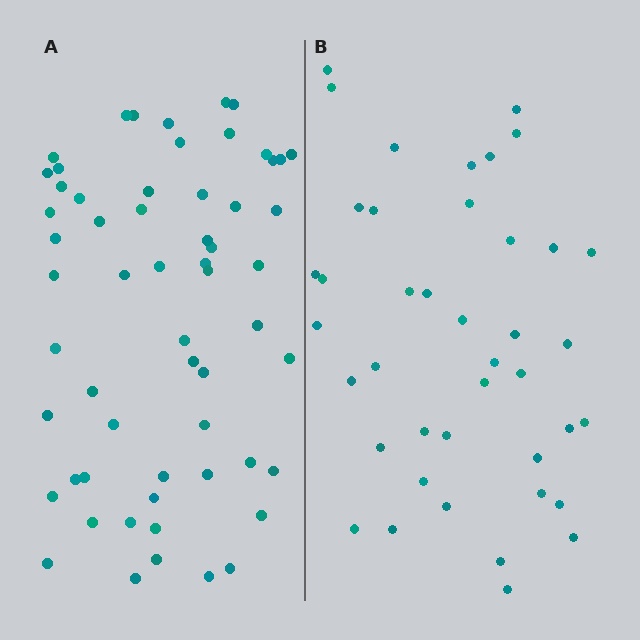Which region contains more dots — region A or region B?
Region A (the left region) has more dots.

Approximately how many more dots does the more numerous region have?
Region A has approximately 20 more dots than region B.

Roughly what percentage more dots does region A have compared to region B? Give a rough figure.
About 45% more.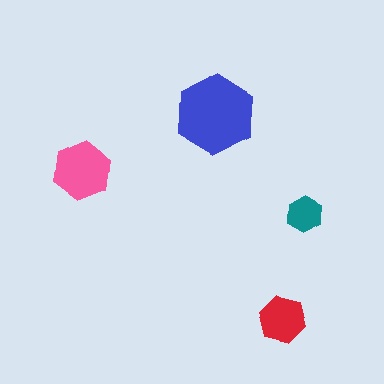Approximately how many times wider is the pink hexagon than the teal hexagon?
About 1.5 times wider.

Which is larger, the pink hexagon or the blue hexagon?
The blue one.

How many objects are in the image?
There are 4 objects in the image.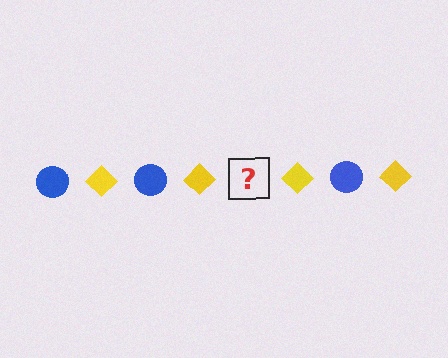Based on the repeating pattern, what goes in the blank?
The blank should be a blue circle.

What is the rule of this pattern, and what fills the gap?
The rule is that the pattern alternates between blue circle and yellow diamond. The gap should be filled with a blue circle.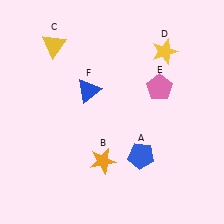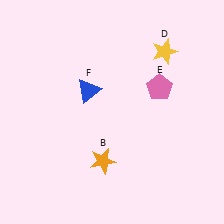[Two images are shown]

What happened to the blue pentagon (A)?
The blue pentagon (A) was removed in Image 2. It was in the bottom-right area of Image 1.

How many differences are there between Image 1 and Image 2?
There are 2 differences between the two images.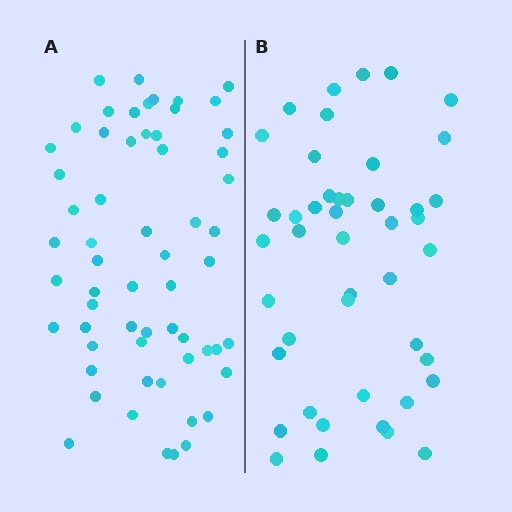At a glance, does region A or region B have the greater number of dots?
Region A (the left region) has more dots.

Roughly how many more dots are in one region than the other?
Region A has approximately 15 more dots than region B.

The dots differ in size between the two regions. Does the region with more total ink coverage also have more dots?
No. Region B has more total ink coverage because its dots are larger, but region A actually contains more individual dots. Total area can be misleading — the number of items is what matters here.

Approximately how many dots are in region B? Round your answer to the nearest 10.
About 40 dots. (The exact count is 45, which rounds to 40.)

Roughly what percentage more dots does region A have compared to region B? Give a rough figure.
About 35% more.